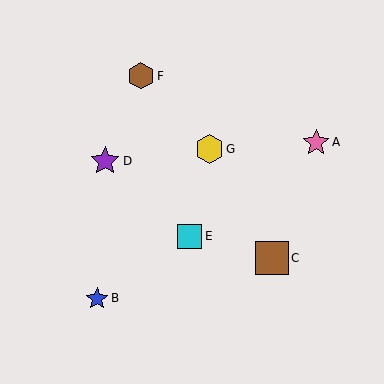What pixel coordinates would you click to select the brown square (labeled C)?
Click at (272, 258) to select the brown square C.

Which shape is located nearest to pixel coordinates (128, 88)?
The brown hexagon (labeled F) at (141, 76) is nearest to that location.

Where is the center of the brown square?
The center of the brown square is at (272, 258).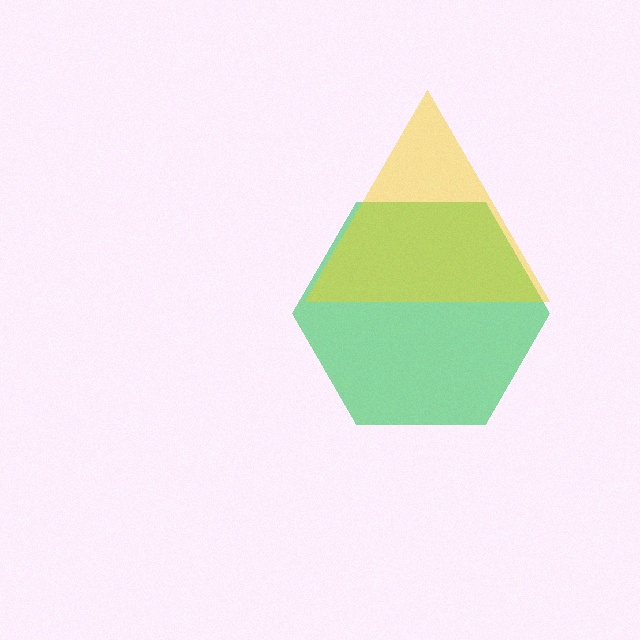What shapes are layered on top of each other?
The layered shapes are: a green hexagon, a yellow triangle.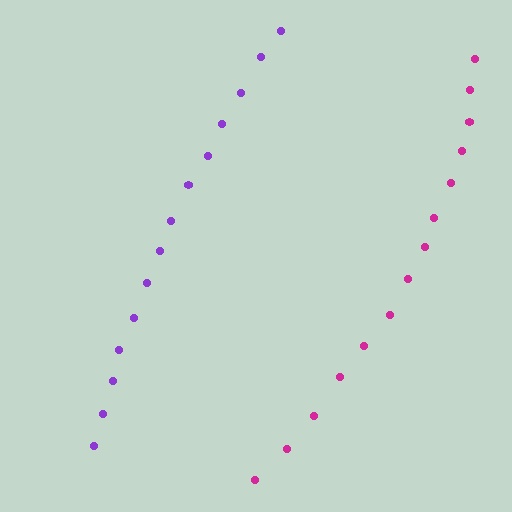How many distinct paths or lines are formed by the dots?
There are 2 distinct paths.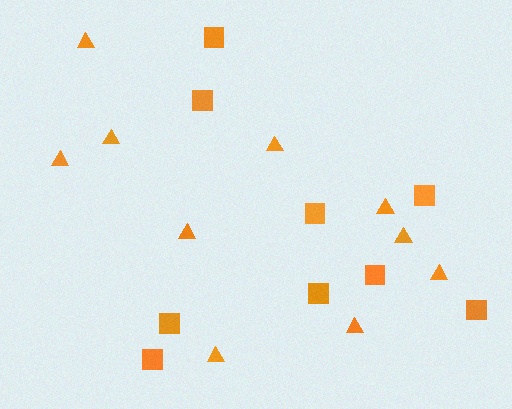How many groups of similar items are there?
There are 2 groups: one group of triangles (10) and one group of squares (9).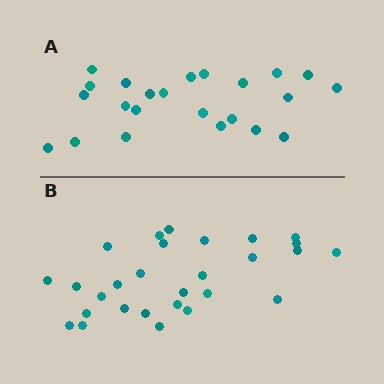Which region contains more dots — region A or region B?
Region B (the bottom region) has more dots.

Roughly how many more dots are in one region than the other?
Region B has about 5 more dots than region A.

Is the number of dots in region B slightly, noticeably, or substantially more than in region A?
Region B has only slightly more — the two regions are fairly close. The ratio is roughly 1.2 to 1.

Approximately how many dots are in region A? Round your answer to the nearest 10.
About 20 dots. (The exact count is 23, which rounds to 20.)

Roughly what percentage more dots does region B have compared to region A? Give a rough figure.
About 20% more.